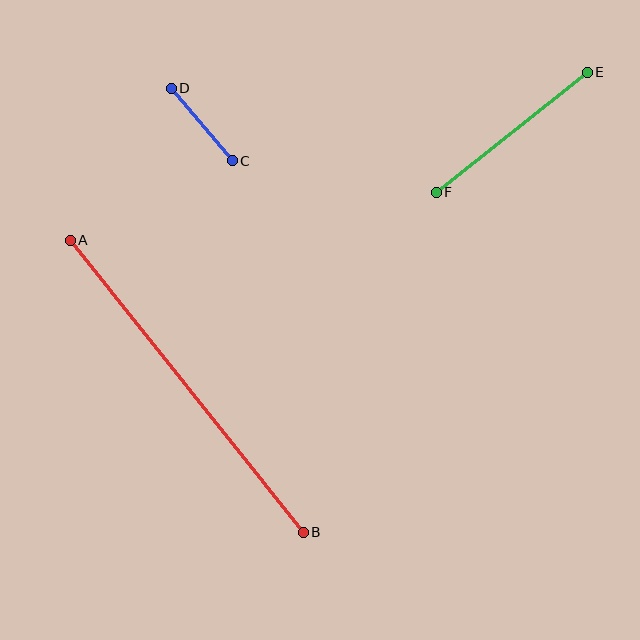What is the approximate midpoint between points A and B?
The midpoint is at approximately (187, 386) pixels.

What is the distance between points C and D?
The distance is approximately 95 pixels.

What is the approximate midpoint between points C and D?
The midpoint is at approximately (202, 125) pixels.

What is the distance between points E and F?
The distance is approximately 193 pixels.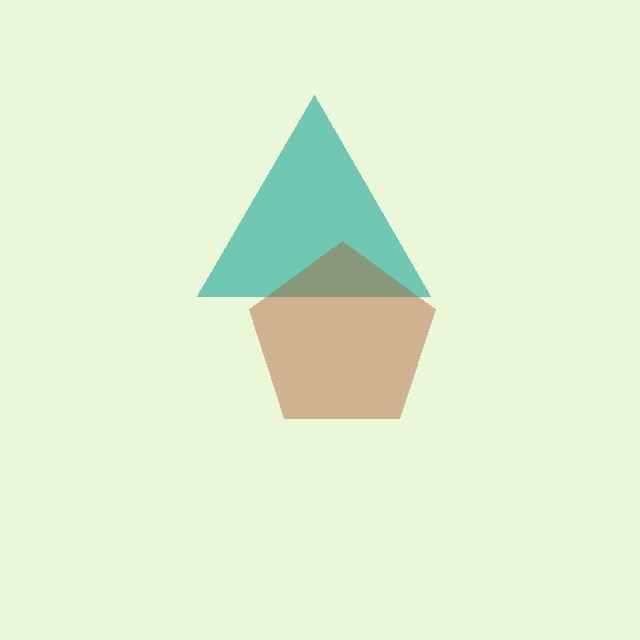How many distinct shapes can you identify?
There are 2 distinct shapes: a teal triangle, a brown pentagon.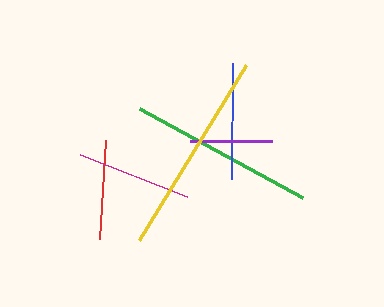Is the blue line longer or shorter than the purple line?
The blue line is longer than the purple line.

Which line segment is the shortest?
The purple line is the shortest at approximately 81 pixels.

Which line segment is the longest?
The yellow line is the longest at approximately 205 pixels.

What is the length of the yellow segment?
The yellow segment is approximately 205 pixels long.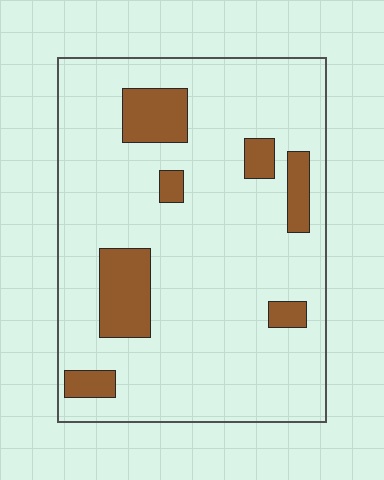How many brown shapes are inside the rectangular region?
7.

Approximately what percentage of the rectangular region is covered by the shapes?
Approximately 15%.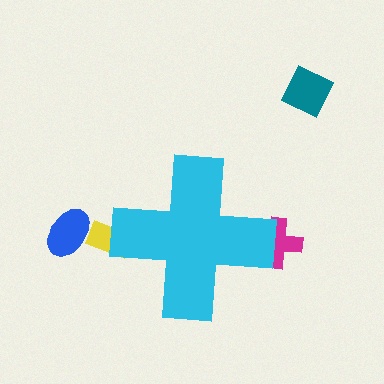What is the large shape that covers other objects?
A cyan cross.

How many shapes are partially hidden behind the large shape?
2 shapes are partially hidden.